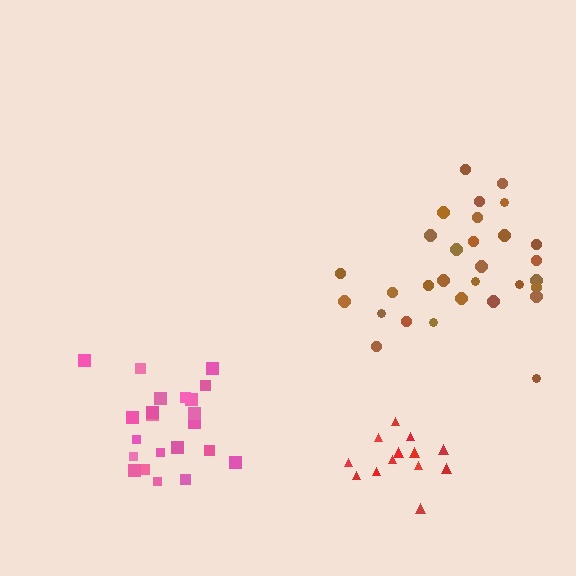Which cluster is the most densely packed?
Red.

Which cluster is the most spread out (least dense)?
Brown.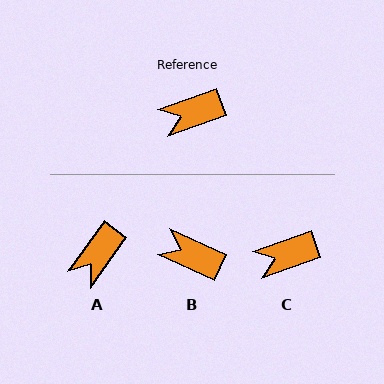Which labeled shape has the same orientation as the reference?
C.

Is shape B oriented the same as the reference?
No, it is off by about 44 degrees.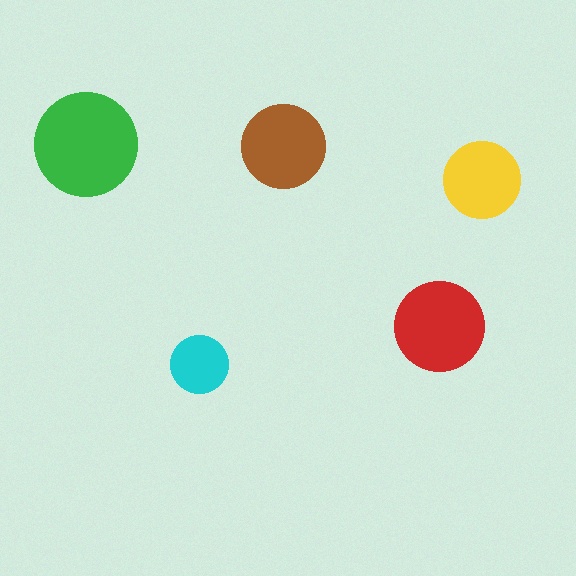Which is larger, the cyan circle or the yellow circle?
The yellow one.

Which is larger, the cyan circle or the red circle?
The red one.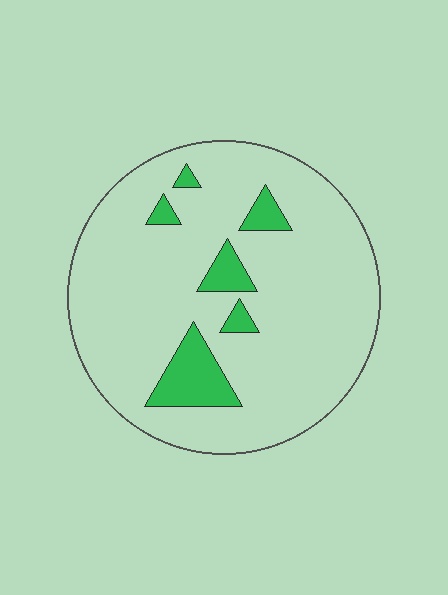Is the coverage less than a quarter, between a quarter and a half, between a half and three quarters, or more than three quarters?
Less than a quarter.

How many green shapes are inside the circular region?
6.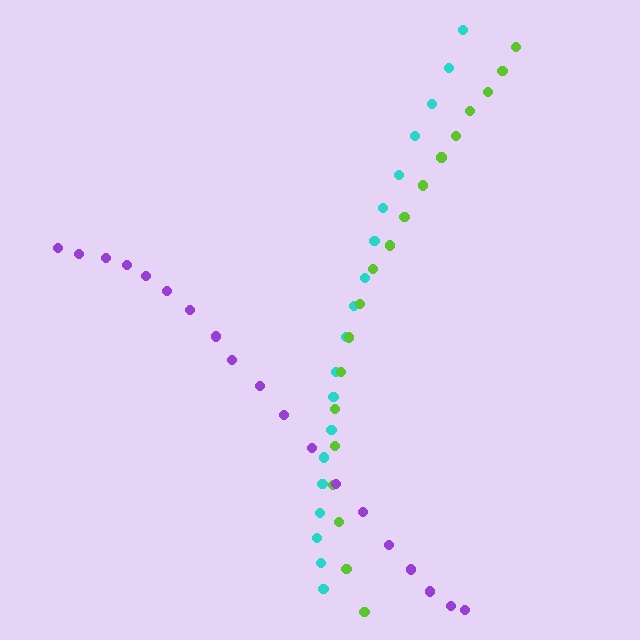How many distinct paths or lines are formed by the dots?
There are 3 distinct paths.